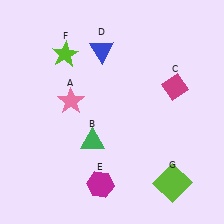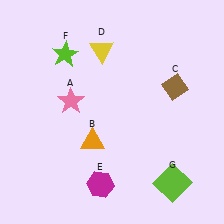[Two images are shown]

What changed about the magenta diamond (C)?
In Image 1, C is magenta. In Image 2, it changed to brown.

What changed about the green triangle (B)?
In Image 1, B is green. In Image 2, it changed to orange.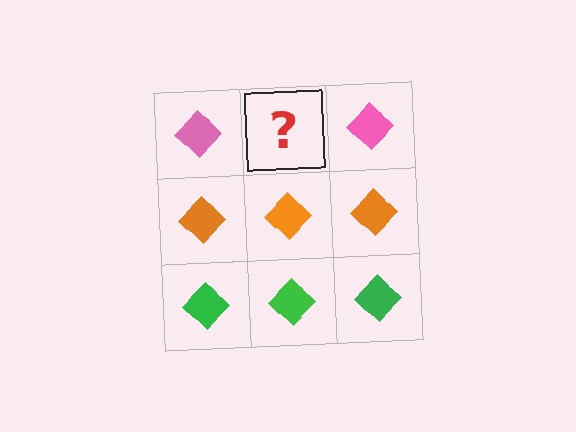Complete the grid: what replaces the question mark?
The question mark should be replaced with a pink diamond.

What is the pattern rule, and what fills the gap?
The rule is that each row has a consistent color. The gap should be filled with a pink diamond.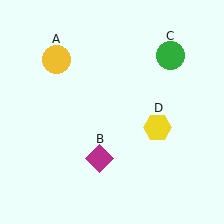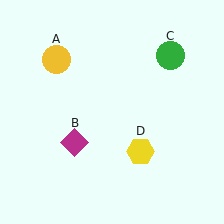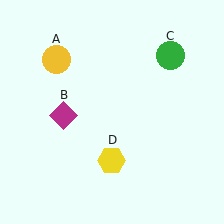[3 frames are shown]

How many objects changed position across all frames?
2 objects changed position: magenta diamond (object B), yellow hexagon (object D).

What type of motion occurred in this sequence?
The magenta diamond (object B), yellow hexagon (object D) rotated clockwise around the center of the scene.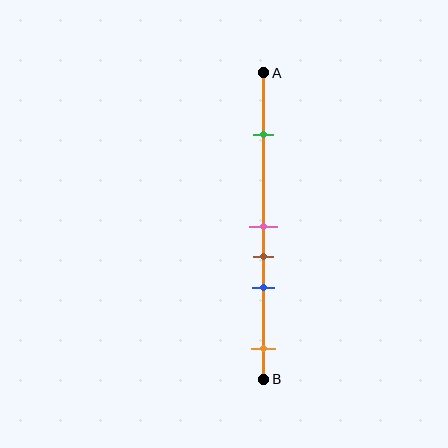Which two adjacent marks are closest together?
The pink and brown marks are the closest adjacent pair.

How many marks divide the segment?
There are 5 marks dividing the segment.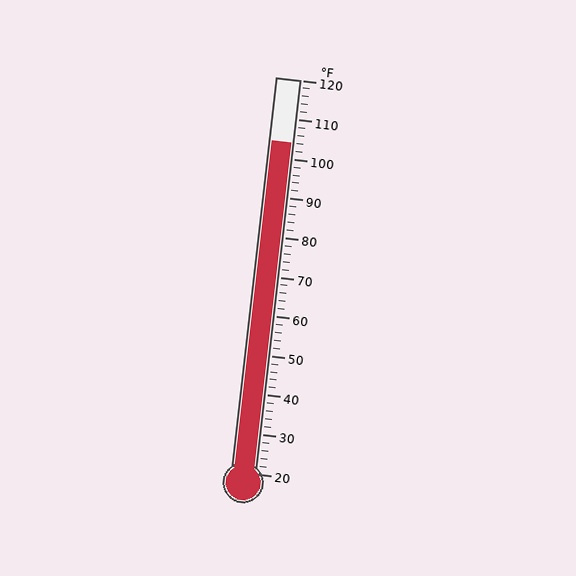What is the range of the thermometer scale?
The thermometer scale ranges from 20°F to 120°F.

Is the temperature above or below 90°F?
The temperature is above 90°F.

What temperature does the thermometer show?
The thermometer shows approximately 104°F.